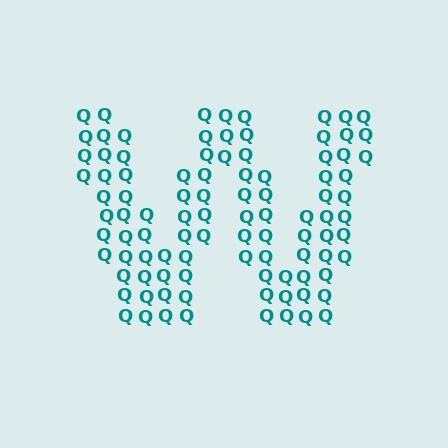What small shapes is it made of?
It is made of small letter Q's.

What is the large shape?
The large shape is the letter W.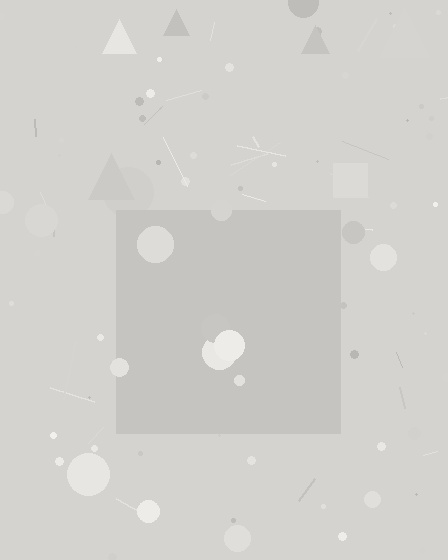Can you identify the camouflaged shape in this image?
The camouflaged shape is a square.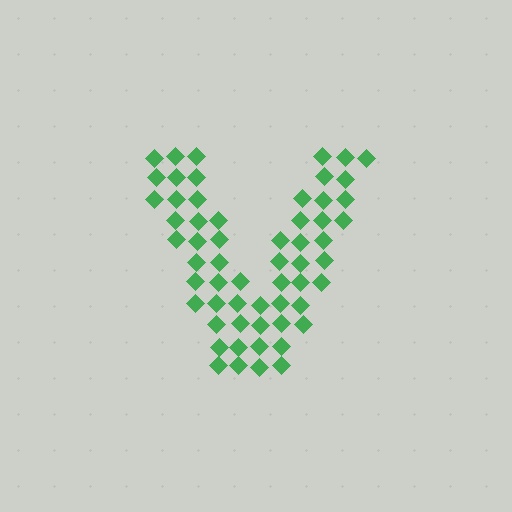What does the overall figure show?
The overall figure shows the letter V.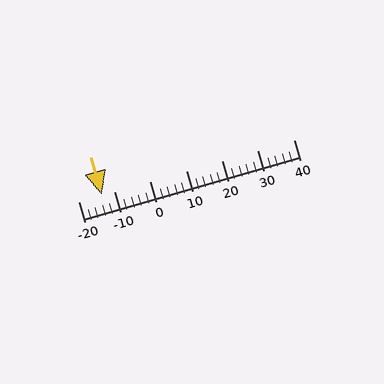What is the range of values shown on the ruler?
The ruler shows values from -20 to 40.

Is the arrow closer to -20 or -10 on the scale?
The arrow is closer to -10.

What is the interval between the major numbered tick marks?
The major tick marks are spaced 10 units apart.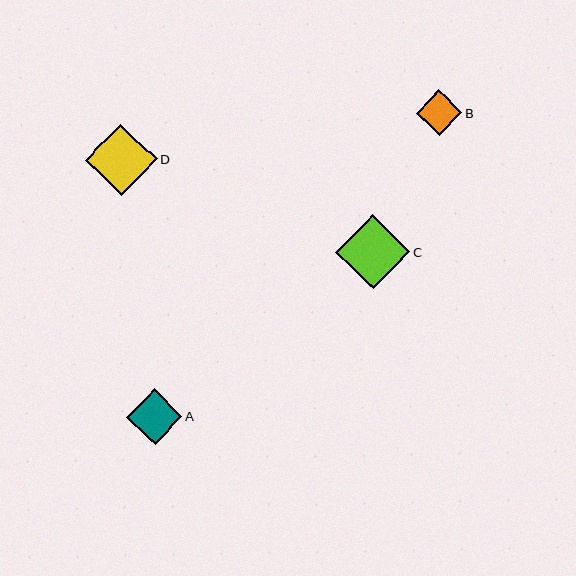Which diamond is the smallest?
Diamond B is the smallest with a size of approximately 45 pixels.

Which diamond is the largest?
Diamond C is the largest with a size of approximately 74 pixels.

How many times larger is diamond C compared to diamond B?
Diamond C is approximately 1.6 times the size of diamond B.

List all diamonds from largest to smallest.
From largest to smallest: C, D, A, B.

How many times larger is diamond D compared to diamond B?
Diamond D is approximately 1.6 times the size of diamond B.